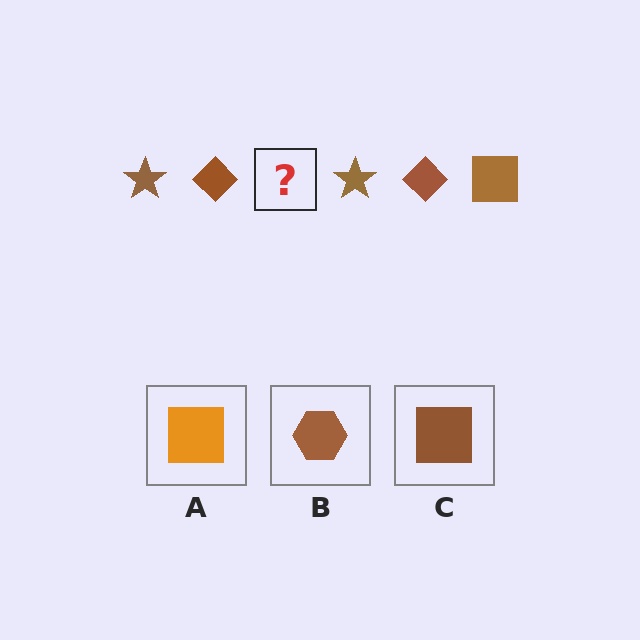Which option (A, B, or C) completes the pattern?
C.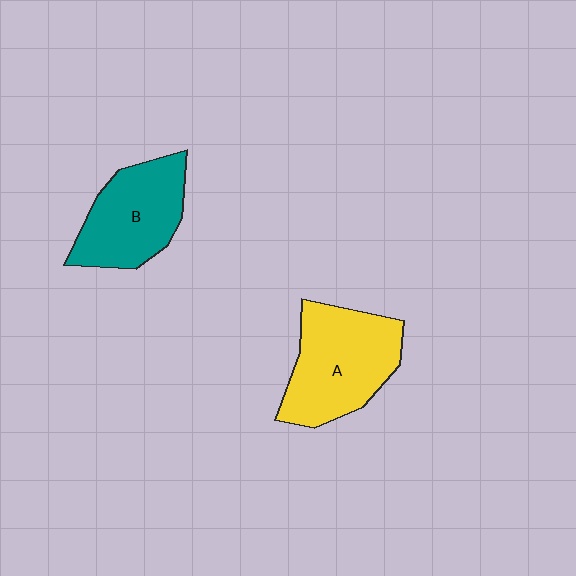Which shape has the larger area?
Shape A (yellow).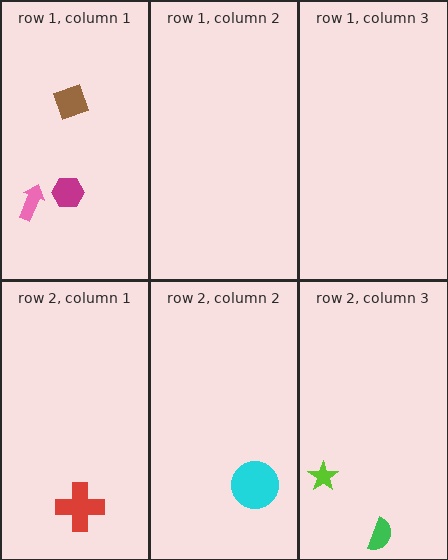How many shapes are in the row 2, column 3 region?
2.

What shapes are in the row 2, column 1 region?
The red cross.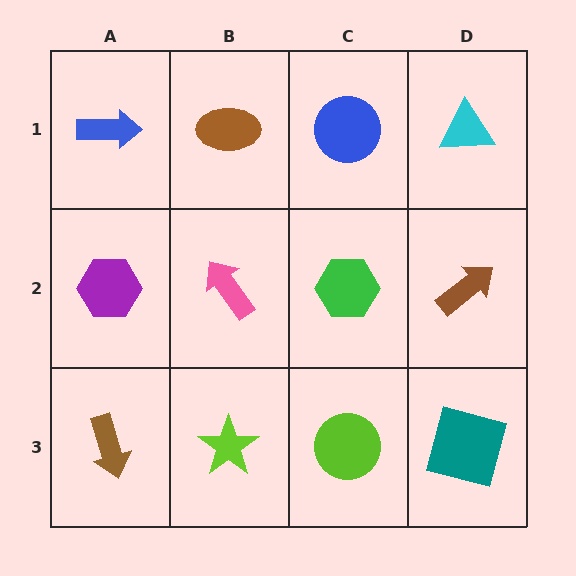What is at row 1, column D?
A cyan triangle.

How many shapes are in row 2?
4 shapes.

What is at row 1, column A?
A blue arrow.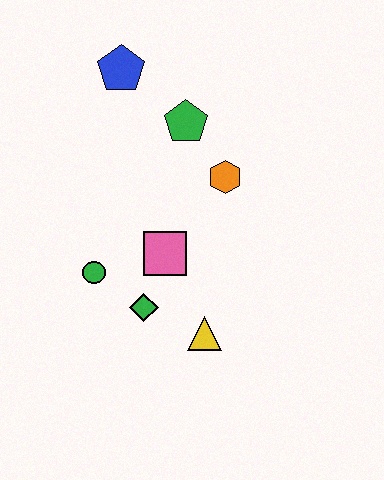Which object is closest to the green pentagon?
The orange hexagon is closest to the green pentagon.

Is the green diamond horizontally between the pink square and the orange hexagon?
No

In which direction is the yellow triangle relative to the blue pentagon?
The yellow triangle is below the blue pentagon.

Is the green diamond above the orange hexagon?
No